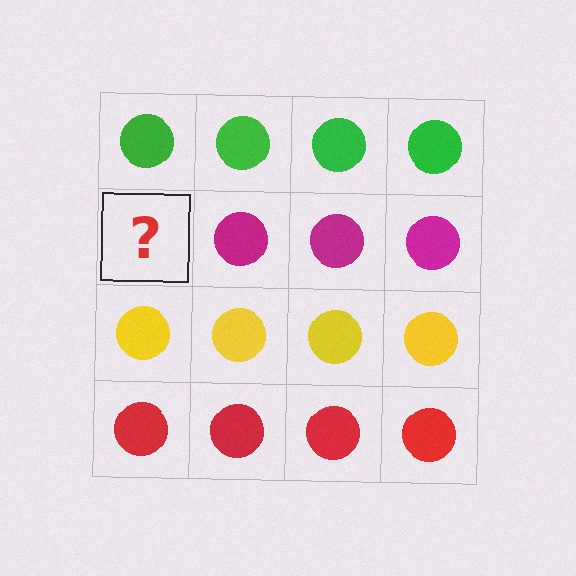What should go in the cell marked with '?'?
The missing cell should contain a magenta circle.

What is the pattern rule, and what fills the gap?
The rule is that each row has a consistent color. The gap should be filled with a magenta circle.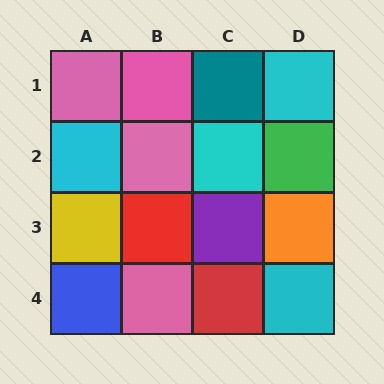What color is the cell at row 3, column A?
Yellow.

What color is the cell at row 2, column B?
Pink.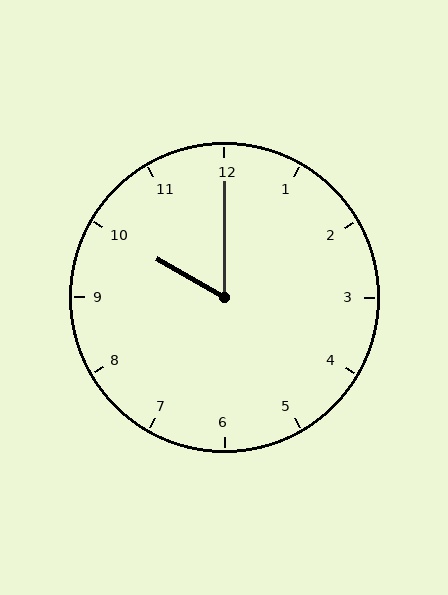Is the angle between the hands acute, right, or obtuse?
It is acute.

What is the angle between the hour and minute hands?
Approximately 60 degrees.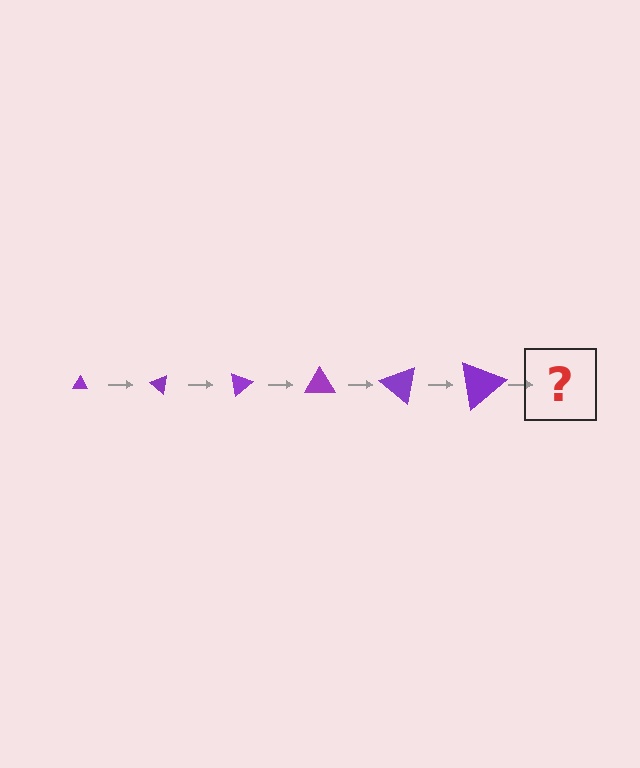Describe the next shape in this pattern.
It should be a triangle, larger than the previous one and rotated 240 degrees from the start.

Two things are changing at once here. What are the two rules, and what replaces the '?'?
The two rules are that the triangle grows larger each step and it rotates 40 degrees each step. The '?' should be a triangle, larger than the previous one and rotated 240 degrees from the start.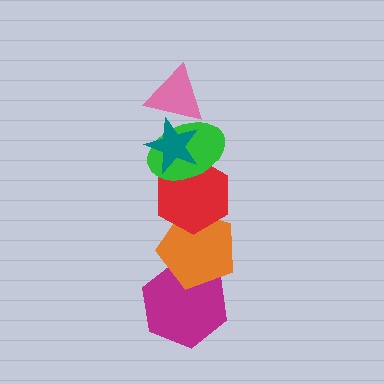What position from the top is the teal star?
The teal star is 2nd from the top.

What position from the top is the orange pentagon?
The orange pentagon is 5th from the top.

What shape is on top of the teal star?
The pink triangle is on top of the teal star.